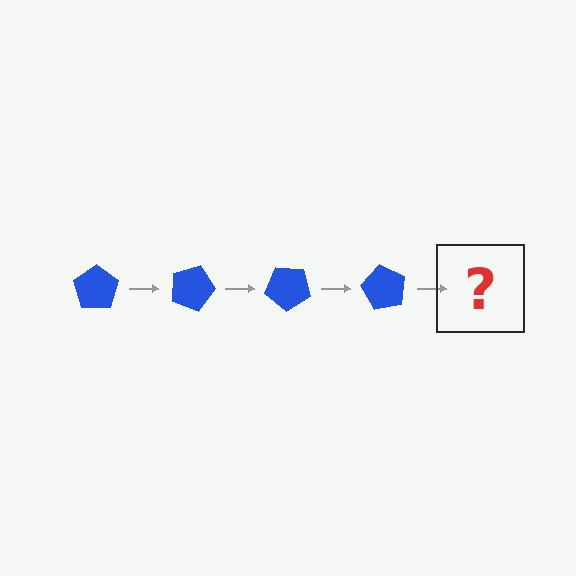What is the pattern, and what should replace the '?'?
The pattern is that the pentagon rotates 20 degrees each step. The '?' should be a blue pentagon rotated 80 degrees.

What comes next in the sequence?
The next element should be a blue pentagon rotated 80 degrees.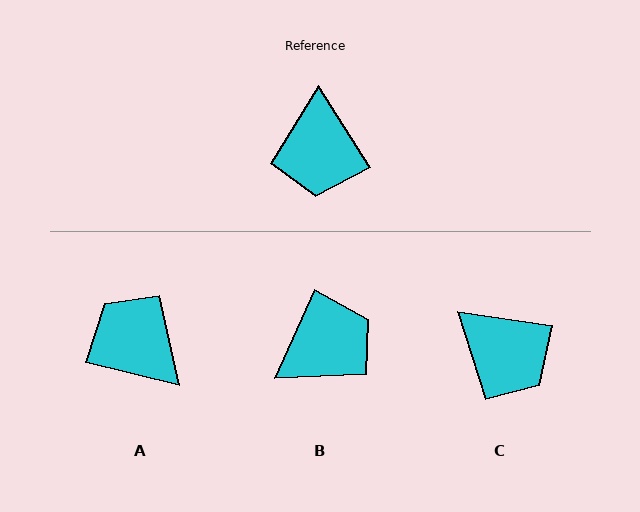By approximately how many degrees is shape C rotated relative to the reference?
Approximately 50 degrees counter-clockwise.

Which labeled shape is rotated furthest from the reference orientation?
A, about 136 degrees away.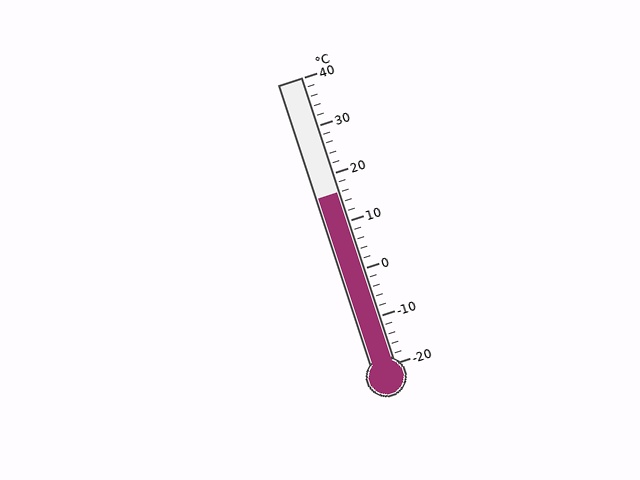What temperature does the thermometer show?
The thermometer shows approximately 16°C.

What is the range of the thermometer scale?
The thermometer scale ranges from -20°C to 40°C.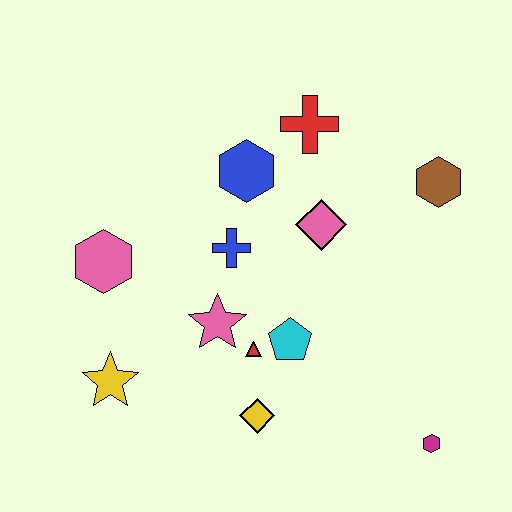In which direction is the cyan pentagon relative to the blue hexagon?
The cyan pentagon is below the blue hexagon.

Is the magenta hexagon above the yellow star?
No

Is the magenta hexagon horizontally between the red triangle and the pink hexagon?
No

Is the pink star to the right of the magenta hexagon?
No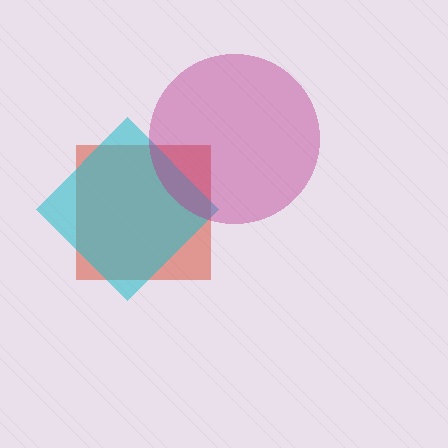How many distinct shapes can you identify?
There are 3 distinct shapes: a red square, a cyan diamond, a magenta circle.